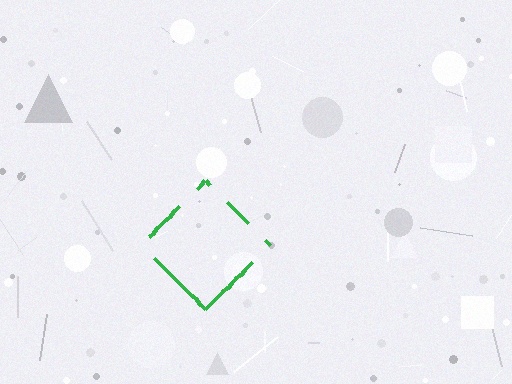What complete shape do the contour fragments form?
The contour fragments form a diamond.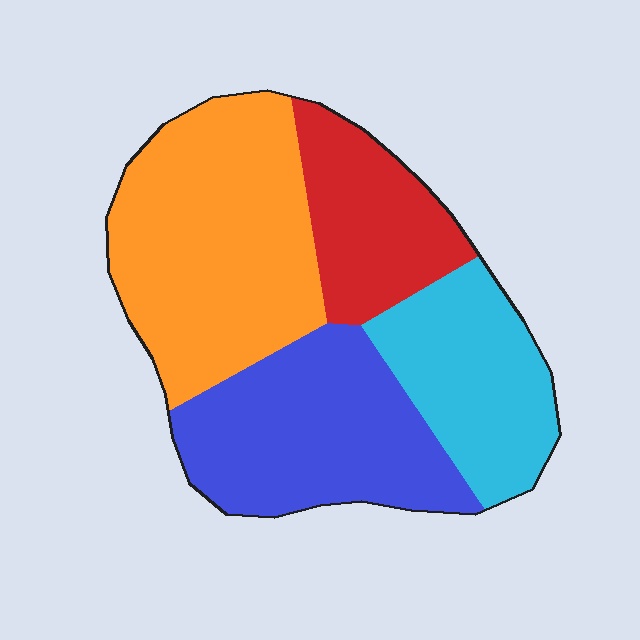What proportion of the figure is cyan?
Cyan covers 20% of the figure.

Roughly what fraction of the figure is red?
Red takes up about one sixth (1/6) of the figure.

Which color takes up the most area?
Orange, at roughly 35%.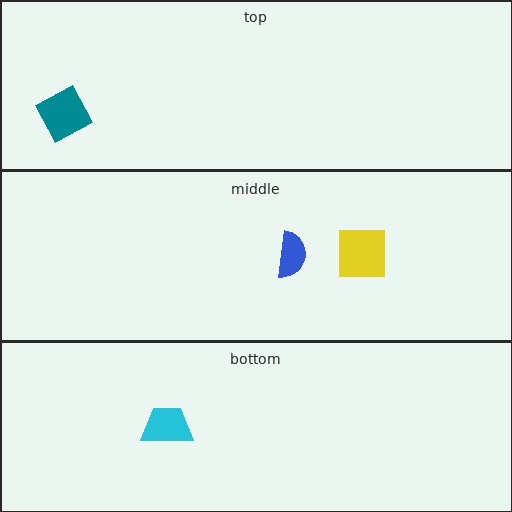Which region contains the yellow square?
The middle region.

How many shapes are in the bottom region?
1.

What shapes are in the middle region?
The blue semicircle, the yellow square.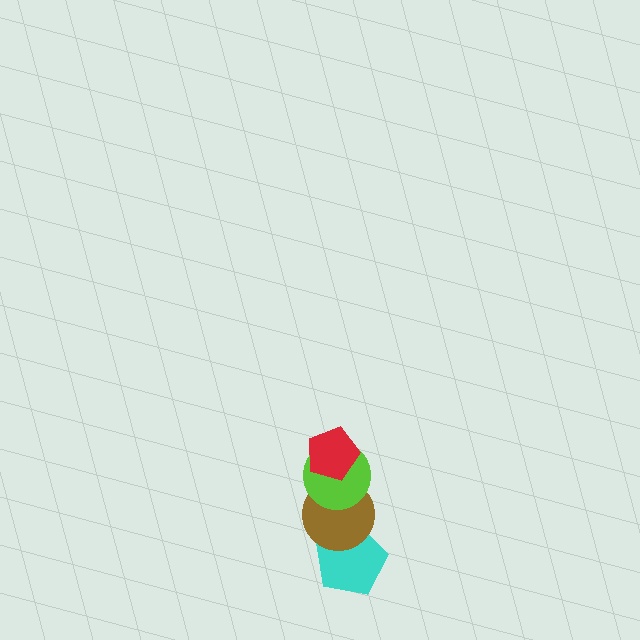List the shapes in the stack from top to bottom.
From top to bottom: the red pentagon, the lime circle, the brown circle, the cyan pentagon.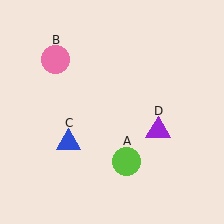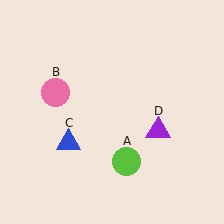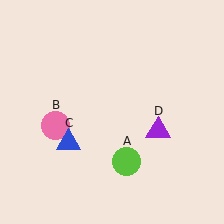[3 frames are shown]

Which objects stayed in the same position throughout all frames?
Lime circle (object A) and blue triangle (object C) and purple triangle (object D) remained stationary.